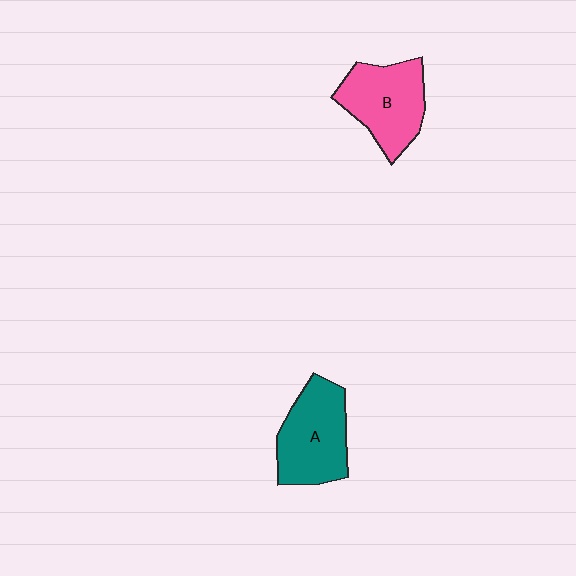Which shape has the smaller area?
Shape B (pink).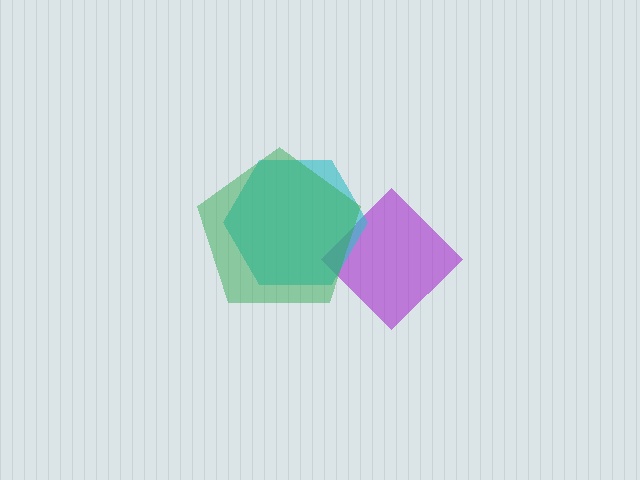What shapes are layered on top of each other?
The layered shapes are: a purple diamond, a cyan hexagon, a green pentagon.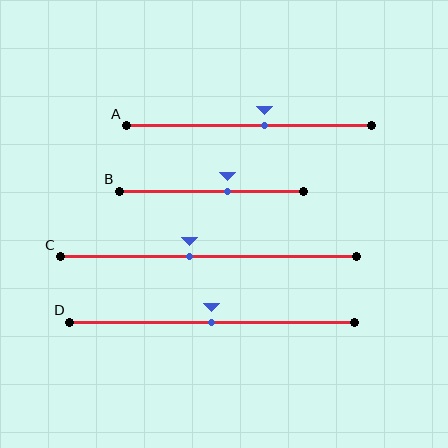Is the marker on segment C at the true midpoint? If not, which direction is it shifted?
No, the marker on segment C is shifted to the left by about 6% of the segment length.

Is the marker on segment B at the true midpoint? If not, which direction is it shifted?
No, the marker on segment B is shifted to the right by about 9% of the segment length.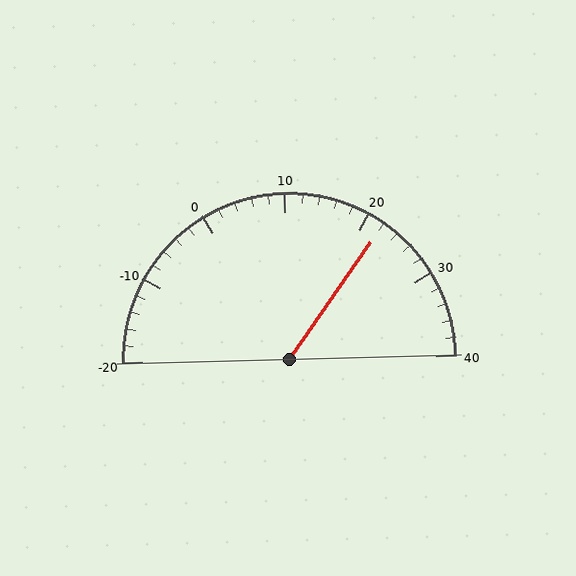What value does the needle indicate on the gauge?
The needle indicates approximately 22.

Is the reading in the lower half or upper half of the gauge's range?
The reading is in the upper half of the range (-20 to 40).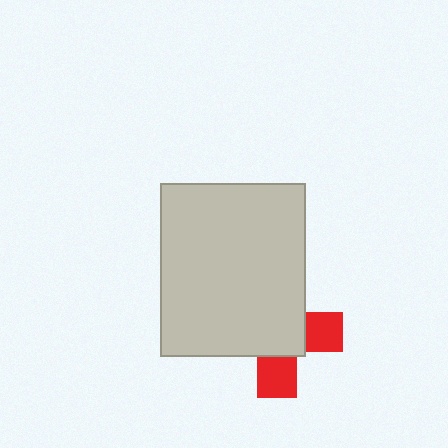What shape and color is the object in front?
The object in front is a light gray rectangle.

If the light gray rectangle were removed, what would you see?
You would see the complete red cross.